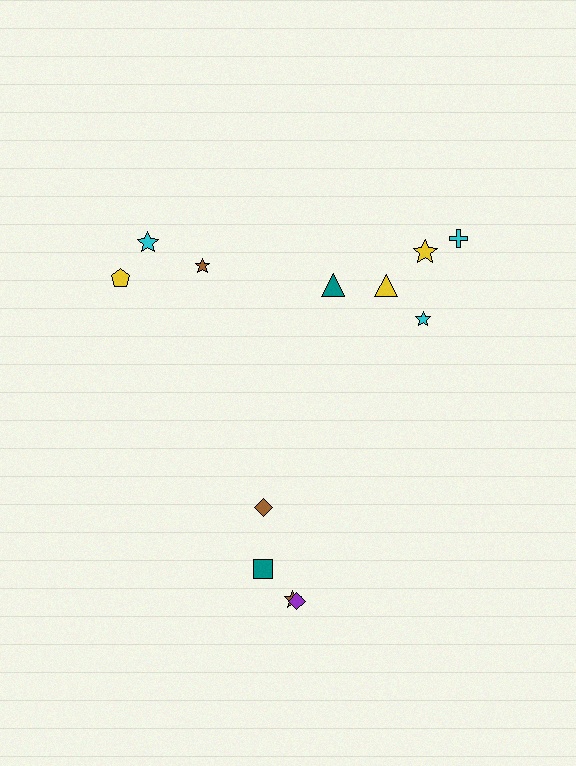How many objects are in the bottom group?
There are 4 objects.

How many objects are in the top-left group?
There are 3 objects.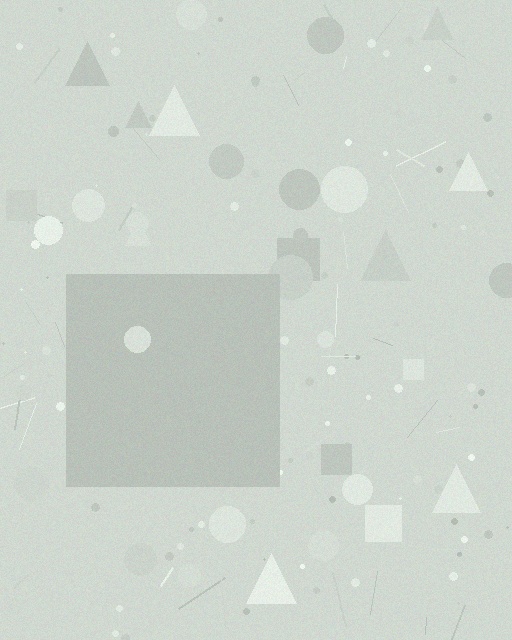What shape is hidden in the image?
A square is hidden in the image.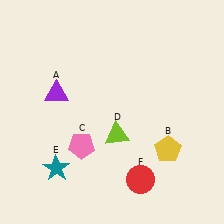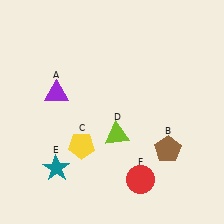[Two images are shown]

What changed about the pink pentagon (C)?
In Image 1, C is pink. In Image 2, it changed to yellow.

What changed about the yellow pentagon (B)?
In Image 1, B is yellow. In Image 2, it changed to brown.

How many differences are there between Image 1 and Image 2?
There are 2 differences between the two images.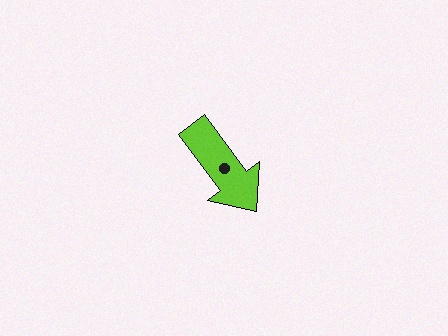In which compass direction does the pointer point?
Southeast.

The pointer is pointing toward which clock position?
Roughly 5 o'clock.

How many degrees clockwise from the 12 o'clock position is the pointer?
Approximately 143 degrees.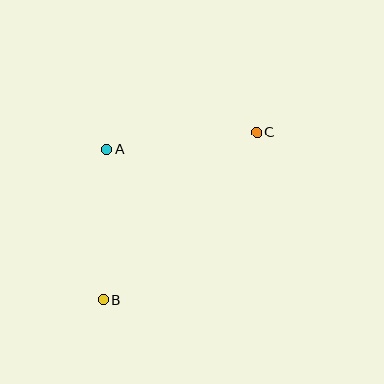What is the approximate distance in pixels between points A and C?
The distance between A and C is approximately 151 pixels.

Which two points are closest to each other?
Points A and B are closest to each other.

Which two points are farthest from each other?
Points B and C are farthest from each other.